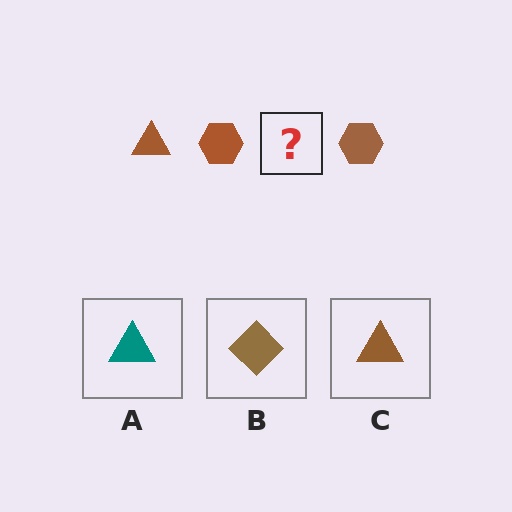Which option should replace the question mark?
Option C.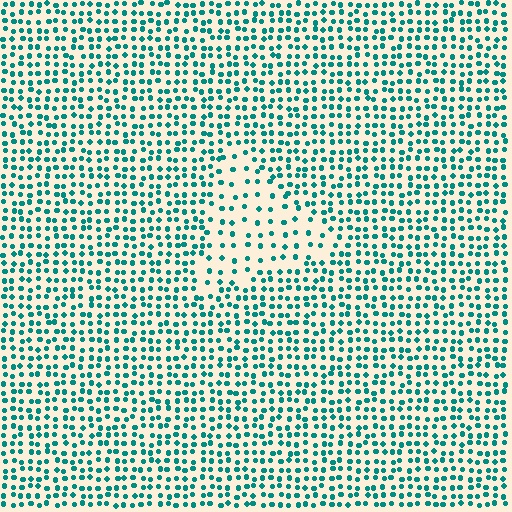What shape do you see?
I see a triangle.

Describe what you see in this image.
The image contains small teal elements arranged at two different densities. A triangle-shaped region is visible where the elements are less densely packed than the surrounding area.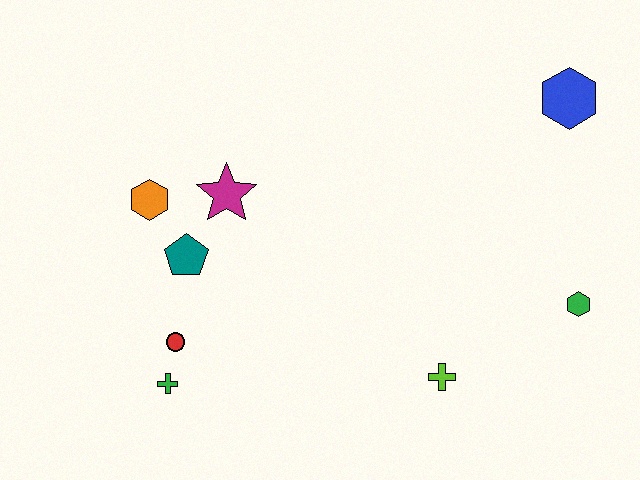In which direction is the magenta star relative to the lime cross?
The magenta star is to the left of the lime cross.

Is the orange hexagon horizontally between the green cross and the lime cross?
No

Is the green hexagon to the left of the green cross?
No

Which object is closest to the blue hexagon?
The green hexagon is closest to the blue hexagon.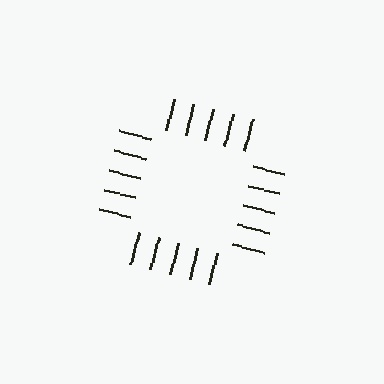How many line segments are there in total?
20 — 5 along each of the 4 edges.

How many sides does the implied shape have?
4 sides — the line-ends trace a square.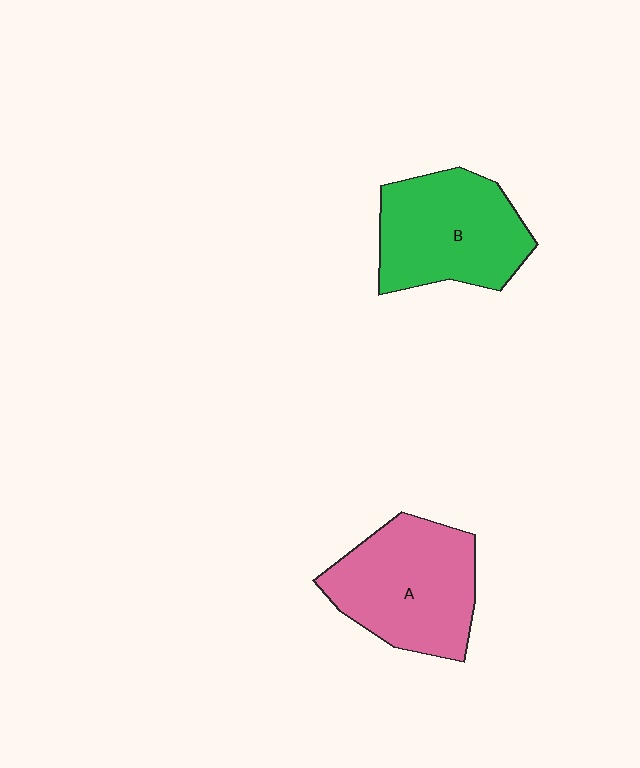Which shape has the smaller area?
Shape B (green).